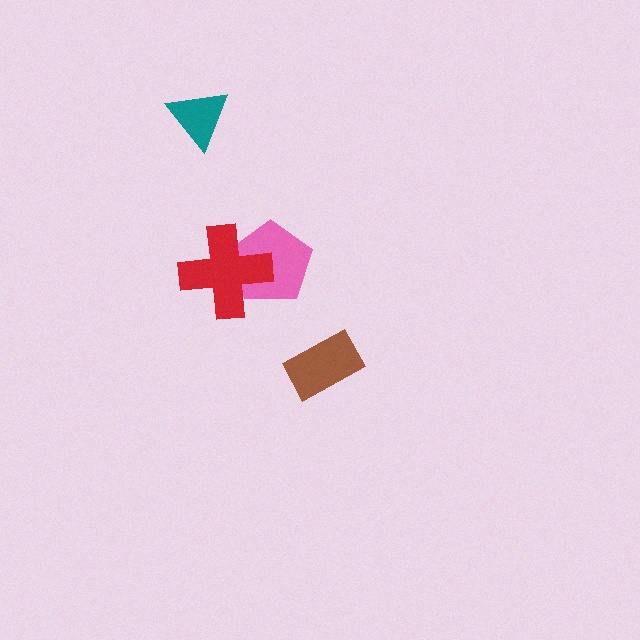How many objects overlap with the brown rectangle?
0 objects overlap with the brown rectangle.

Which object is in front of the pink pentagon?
The red cross is in front of the pink pentagon.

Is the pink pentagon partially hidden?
Yes, it is partially covered by another shape.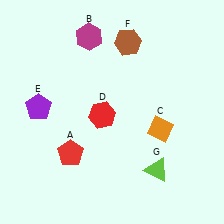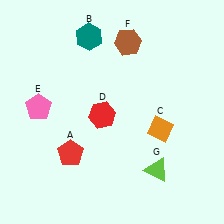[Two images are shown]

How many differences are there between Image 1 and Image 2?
There are 2 differences between the two images.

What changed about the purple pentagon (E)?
In Image 1, E is purple. In Image 2, it changed to pink.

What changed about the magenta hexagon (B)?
In Image 1, B is magenta. In Image 2, it changed to teal.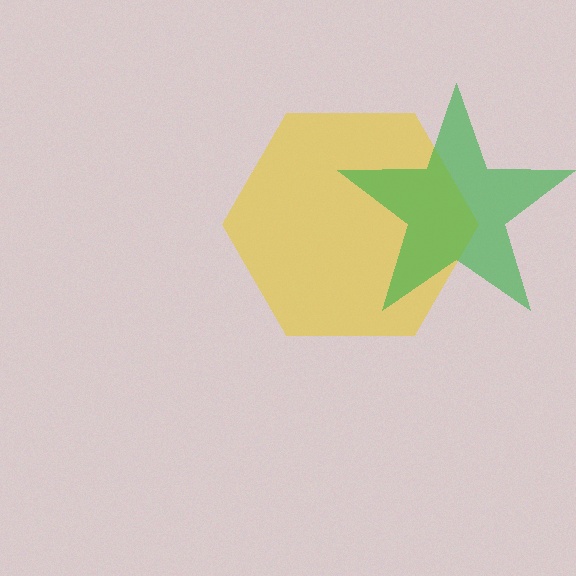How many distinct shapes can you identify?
There are 2 distinct shapes: a yellow hexagon, a green star.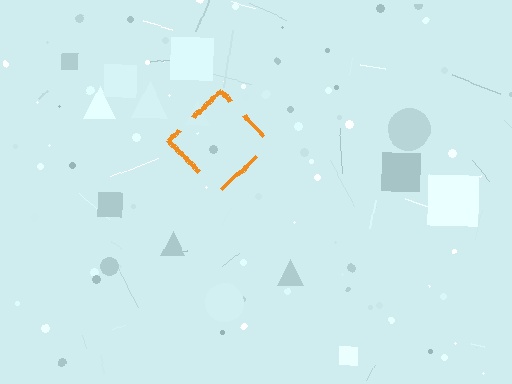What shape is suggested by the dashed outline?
The dashed outline suggests a diamond.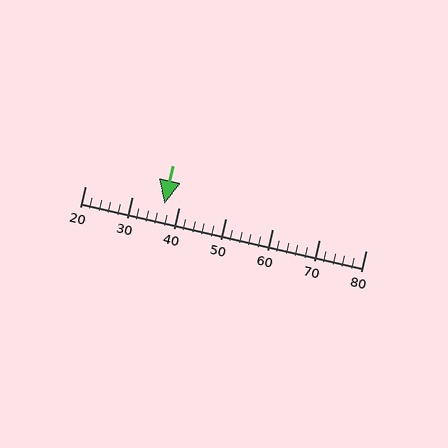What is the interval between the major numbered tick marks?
The major tick marks are spaced 10 units apart.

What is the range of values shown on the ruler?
The ruler shows values from 20 to 80.